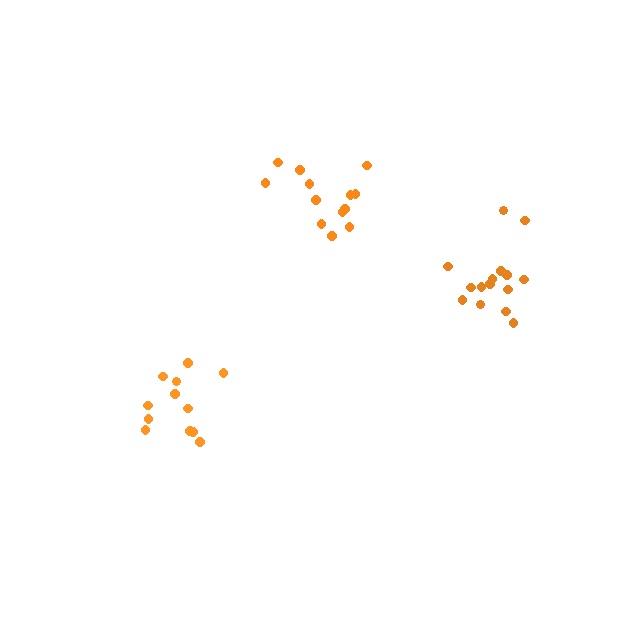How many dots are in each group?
Group 1: 12 dots, Group 2: 15 dots, Group 3: 13 dots (40 total).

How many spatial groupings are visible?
There are 3 spatial groupings.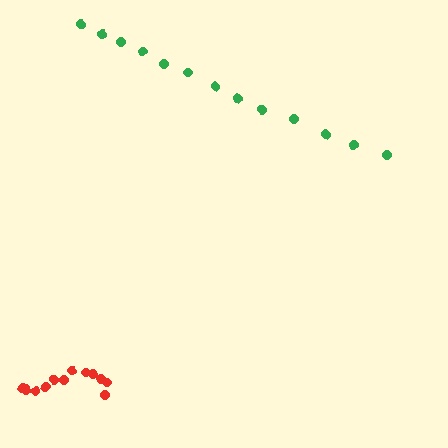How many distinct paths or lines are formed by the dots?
There are 2 distinct paths.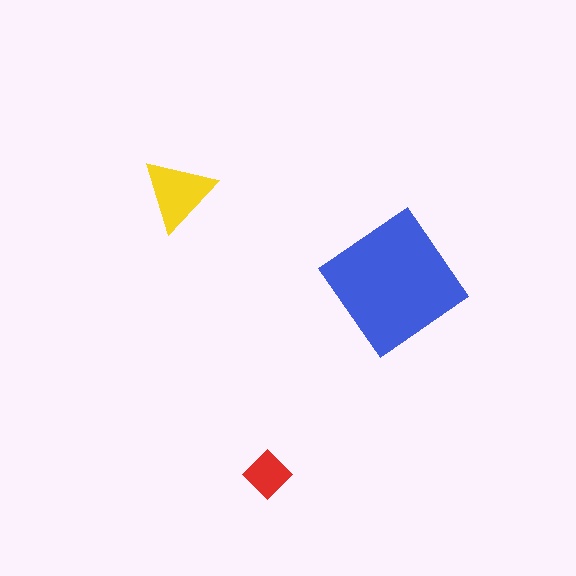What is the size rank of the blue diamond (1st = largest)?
1st.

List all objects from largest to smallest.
The blue diamond, the yellow triangle, the red diamond.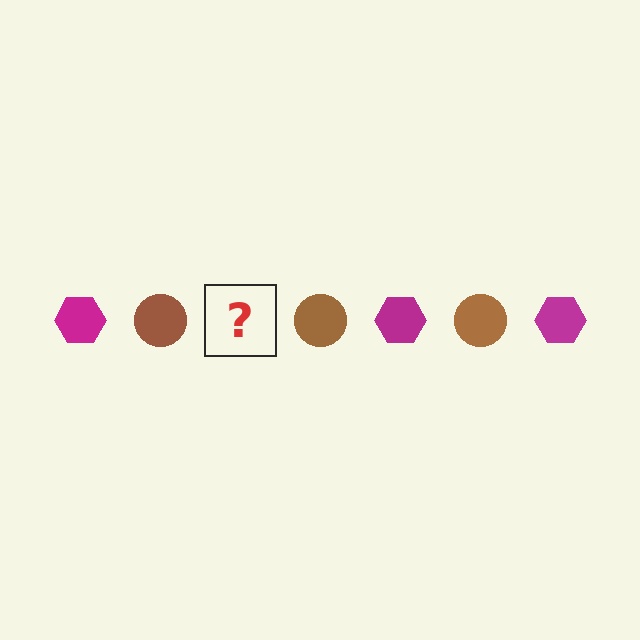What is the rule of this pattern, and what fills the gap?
The rule is that the pattern alternates between magenta hexagon and brown circle. The gap should be filled with a magenta hexagon.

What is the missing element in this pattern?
The missing element is a magenta hexagon.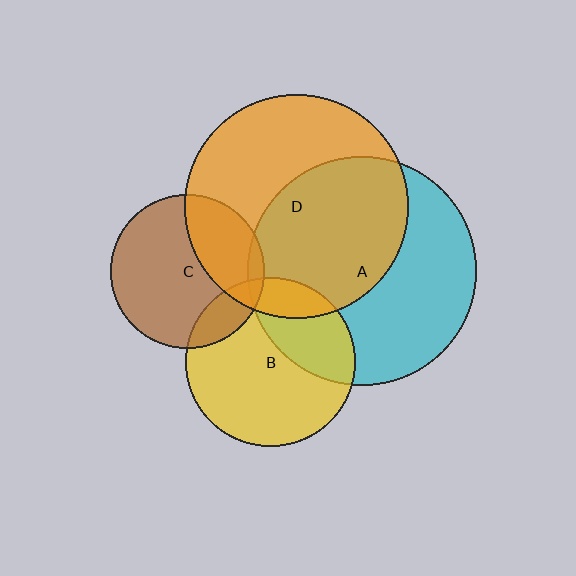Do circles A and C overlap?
Yes.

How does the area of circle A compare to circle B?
Approximately 1.8 times.